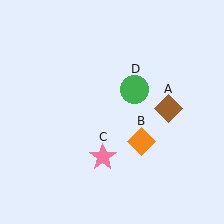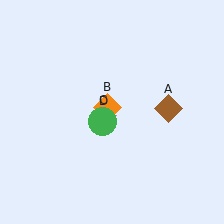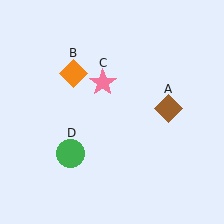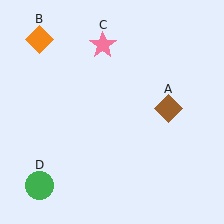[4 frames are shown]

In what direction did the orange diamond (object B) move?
The orange diamond (object B) moved up and to the left.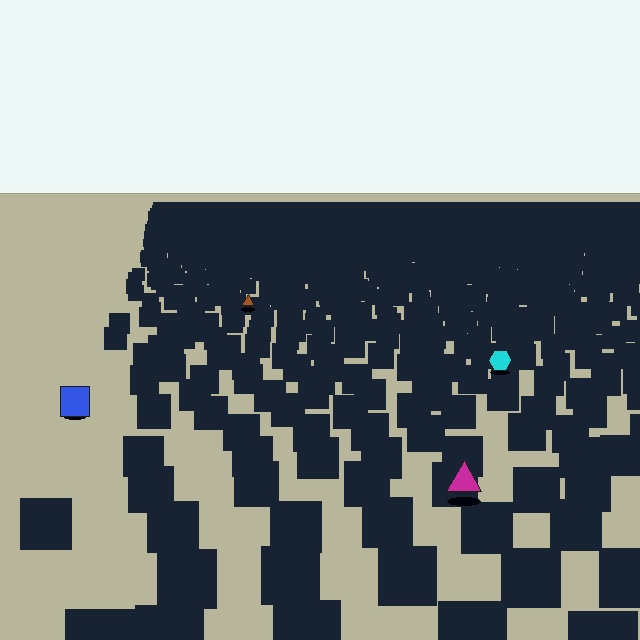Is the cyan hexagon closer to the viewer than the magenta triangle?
No. The magenta triangle is closer — you can tell from the texture gradient: the ground texture is coarser near it.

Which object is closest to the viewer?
The magenta triangle is closest. The texture marks near it are larger and more spread out.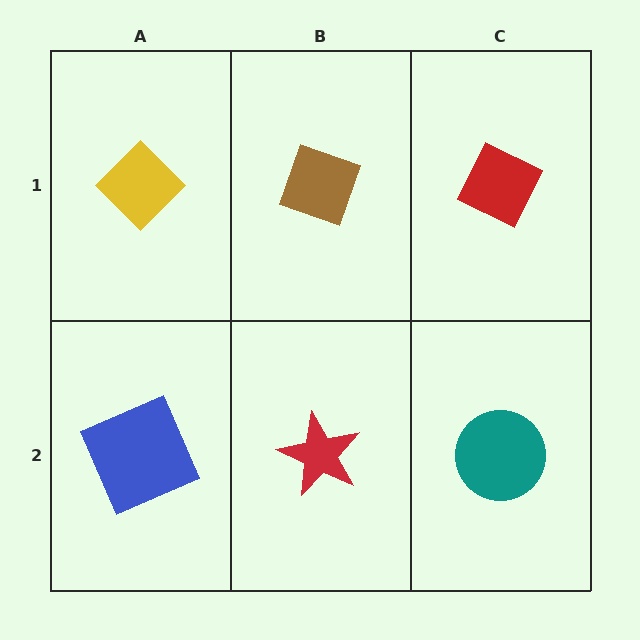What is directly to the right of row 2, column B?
A teal circle.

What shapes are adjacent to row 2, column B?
A brown diamond (row 1, column B), a blue square (row 2, column A), a teal circle (row 2, column C).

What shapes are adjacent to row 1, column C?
A teal circle (row 2, column C), a brown diamond (row 1, column B).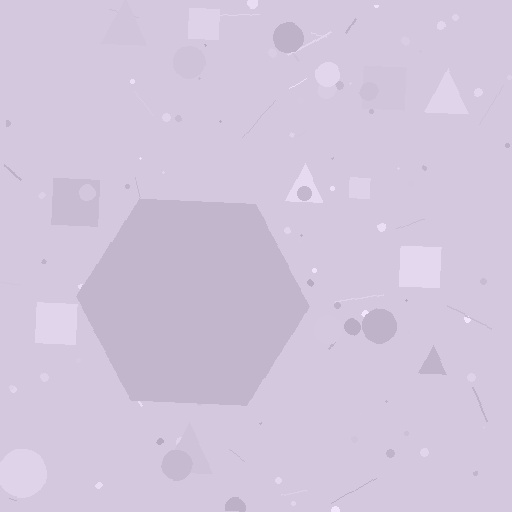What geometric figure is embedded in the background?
A hexagon is embedded in the background.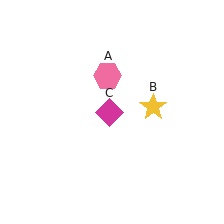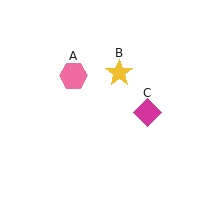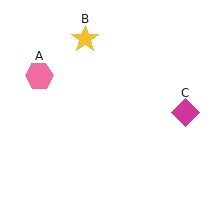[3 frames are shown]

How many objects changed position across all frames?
3 objects changed position: pink hexagon (object A), yellow star (object B), magenta diamond (object C).